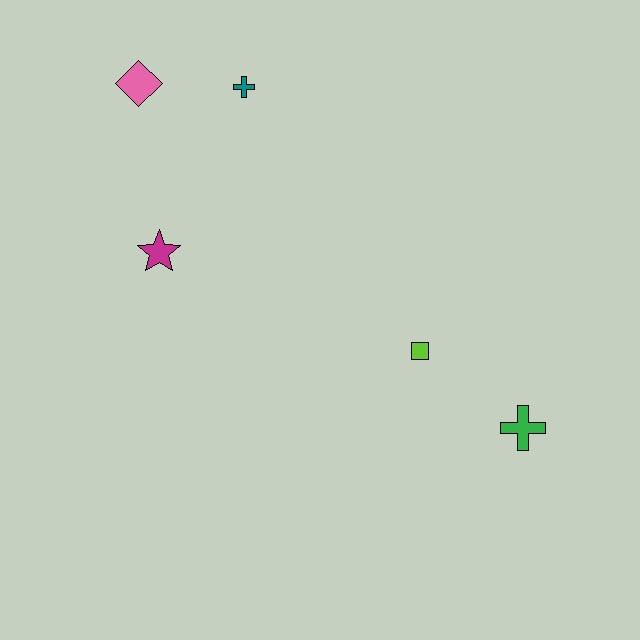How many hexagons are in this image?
There are no hexagons.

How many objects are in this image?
There are 5 objects.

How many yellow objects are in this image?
There are no yellow objects.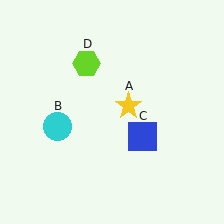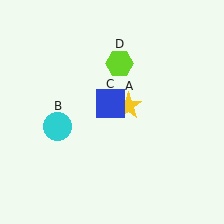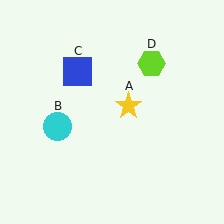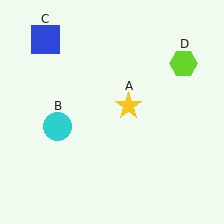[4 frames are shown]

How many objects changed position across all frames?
2 objects changed position: blue square (object C), lime hexagon (object D).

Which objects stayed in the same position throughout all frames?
Yellow star (object A) and cyan circle (object B) remained stationary.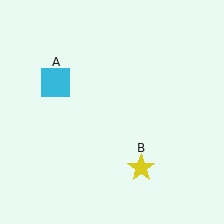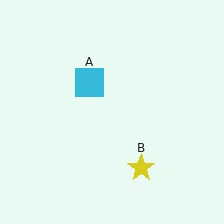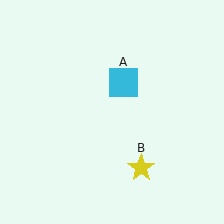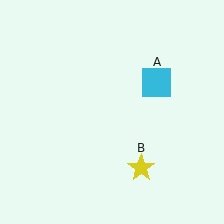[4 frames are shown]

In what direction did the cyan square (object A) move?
The cyan square (object A) moved right.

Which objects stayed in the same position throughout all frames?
Yellow star (object B) remained stationary.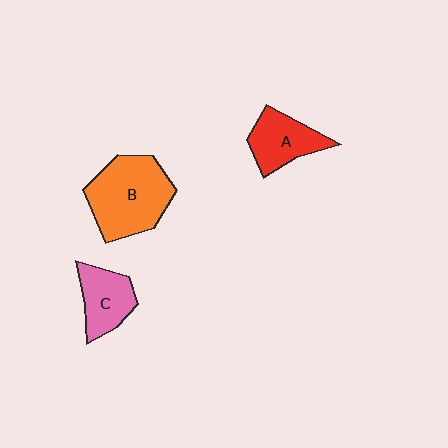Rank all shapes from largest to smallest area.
From largest to smallest: B (orange), A (red), C (pink).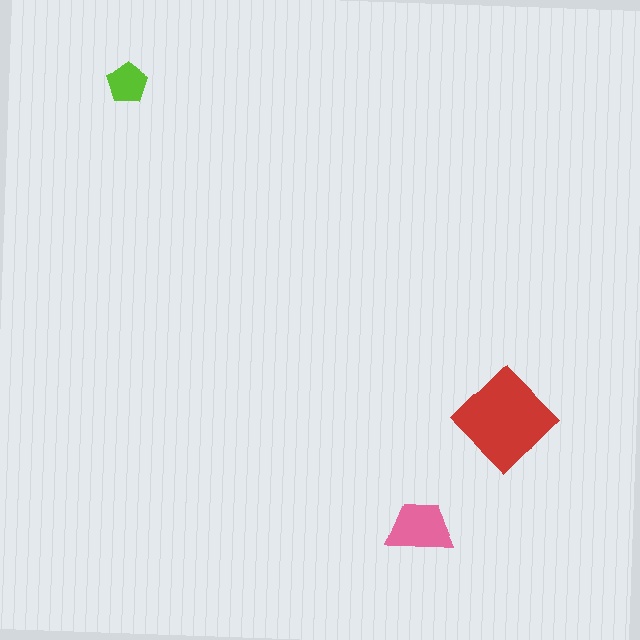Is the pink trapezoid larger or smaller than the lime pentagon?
Larger.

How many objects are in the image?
There are 3 objects in the image.